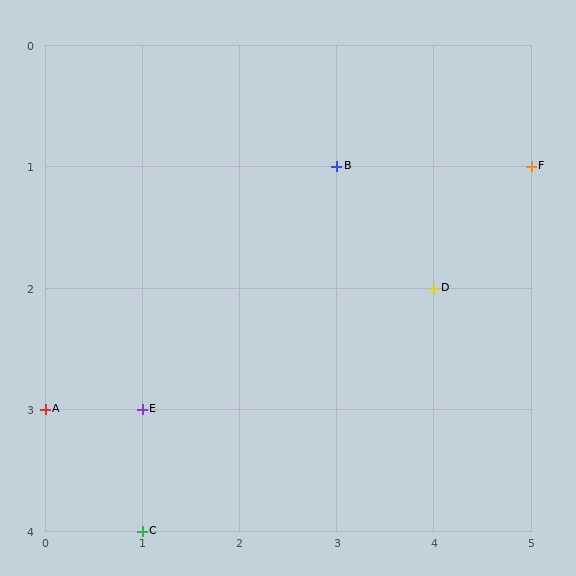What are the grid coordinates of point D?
Point D is at grid coordinates (4, 2).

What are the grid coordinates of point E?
Point E is at grid coordinates (1, 3).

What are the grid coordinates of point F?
Point F is at grid coordinates (5, 1).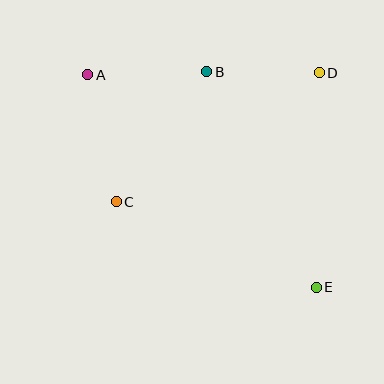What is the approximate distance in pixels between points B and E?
The distance between B and E is approximately 242 pixels.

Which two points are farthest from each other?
Points A and E are farthest from each other.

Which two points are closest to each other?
Points B and D are closest to each other.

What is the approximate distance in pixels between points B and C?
The distance between B and C is approximately 158 pixels.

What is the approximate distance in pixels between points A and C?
The distance between A and C is approximately 130 pixels.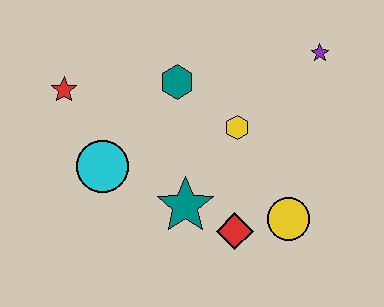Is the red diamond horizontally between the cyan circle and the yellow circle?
Yes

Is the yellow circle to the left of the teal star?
No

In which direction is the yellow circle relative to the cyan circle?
The yellow circle is to the right of the cyan circle.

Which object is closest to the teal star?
The red diamond is closest to the teal star.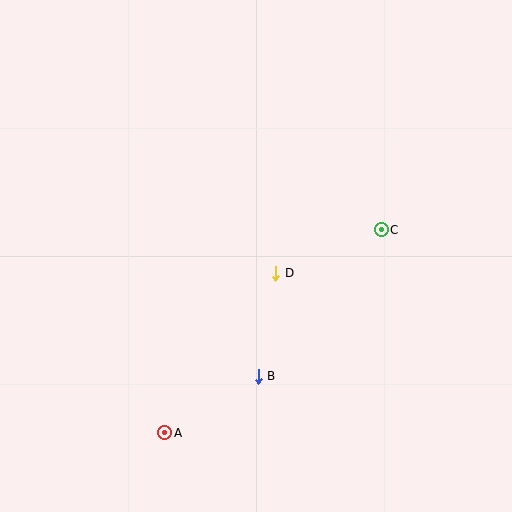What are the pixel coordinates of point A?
Point A is at (165, 433).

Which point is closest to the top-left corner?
Point D is closest to the top-left corner.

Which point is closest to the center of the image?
Point D at (276, 273) is closest to the center.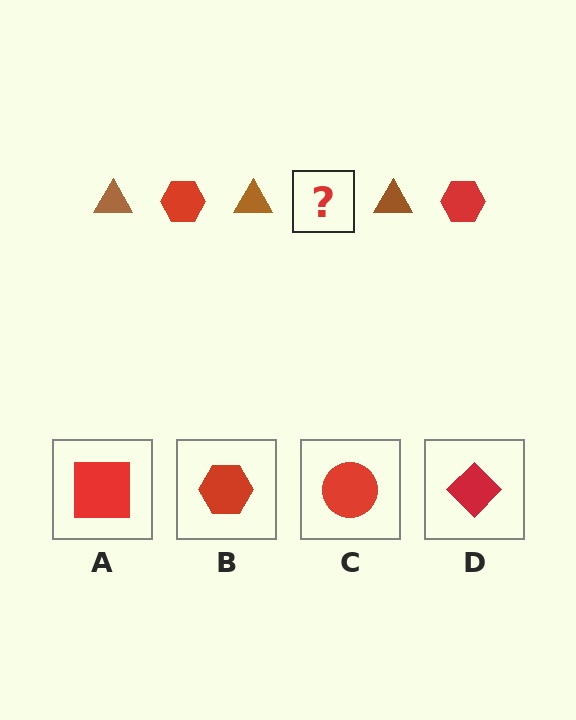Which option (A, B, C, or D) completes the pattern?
B.